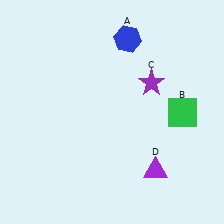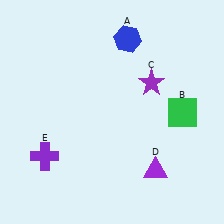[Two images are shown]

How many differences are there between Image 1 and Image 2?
There is 1 difference between the two images.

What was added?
A purple cross (E) was added in Image 2.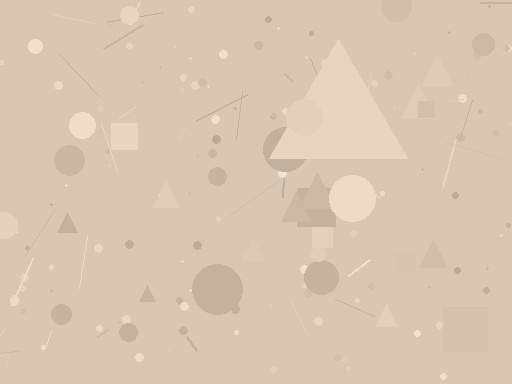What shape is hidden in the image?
A triangle is hidden in the image.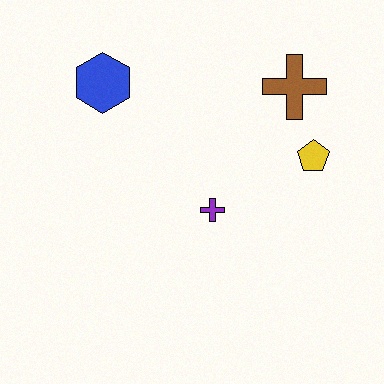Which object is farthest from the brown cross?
The blue hexagon is farthest from the brown cross.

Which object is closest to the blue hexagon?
The purple cross is closest to the blue hexagon.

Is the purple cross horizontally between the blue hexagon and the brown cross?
Yes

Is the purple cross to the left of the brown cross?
Yes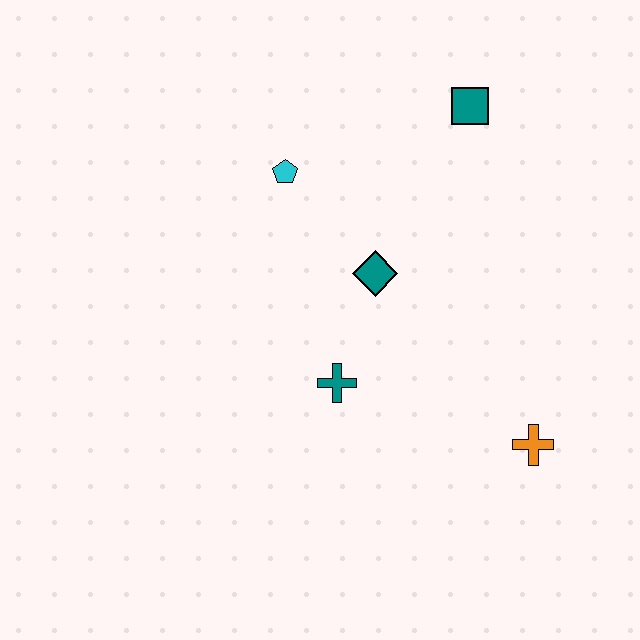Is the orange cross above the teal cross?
No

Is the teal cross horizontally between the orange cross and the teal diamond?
No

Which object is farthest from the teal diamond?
The orange cross is farthest from the teal diamond.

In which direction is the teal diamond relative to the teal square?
The teal diamond is below the teal square.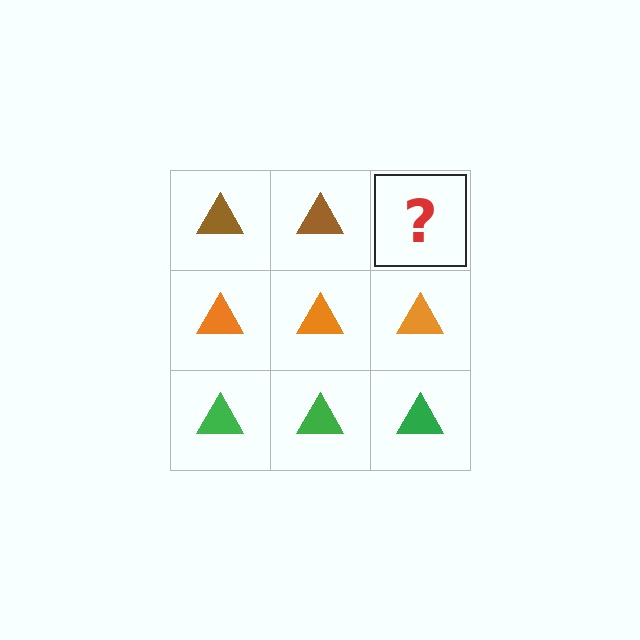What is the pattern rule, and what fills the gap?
The rule is that each row has a consistent color. The gap should be filled with a brown triangle.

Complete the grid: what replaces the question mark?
The question mark should be replaced with a brown triangle.